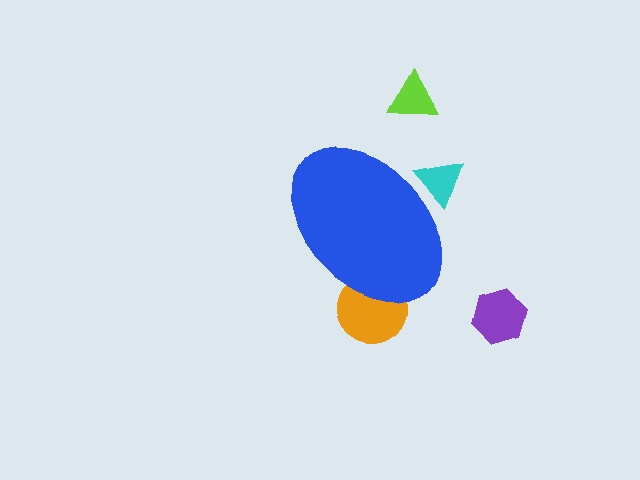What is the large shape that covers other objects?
A blue ellipse.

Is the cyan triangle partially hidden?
Yes, the cyan triangle is partially hidden behind the blue ellipse.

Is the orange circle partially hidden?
Yes, the orange circle is partially hidden behind the blue ellipse.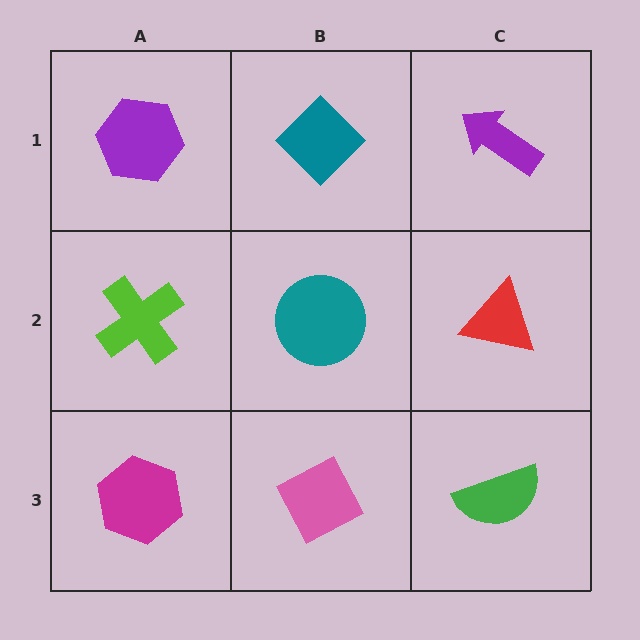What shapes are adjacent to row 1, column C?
A red triangle (row 2, column C), a teal diamond (row 1, column B).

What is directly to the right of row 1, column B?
A purple arrow.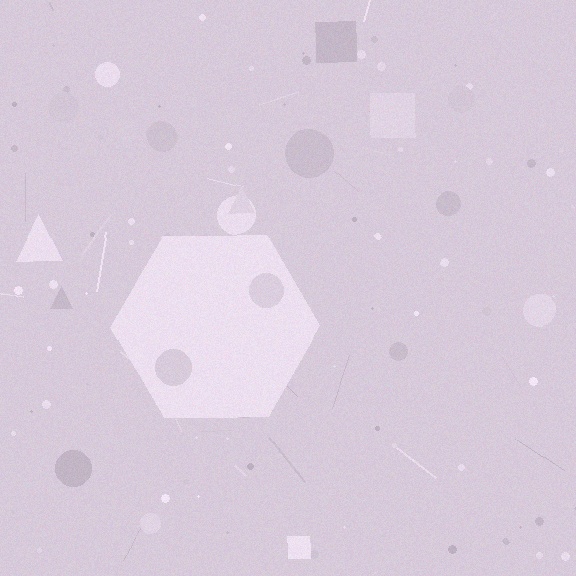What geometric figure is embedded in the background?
A hexagon is embedded in the background.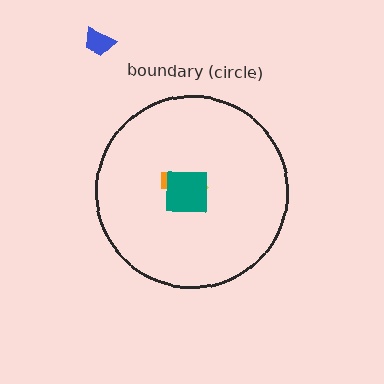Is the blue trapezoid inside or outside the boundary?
Outside.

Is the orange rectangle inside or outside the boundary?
Inside.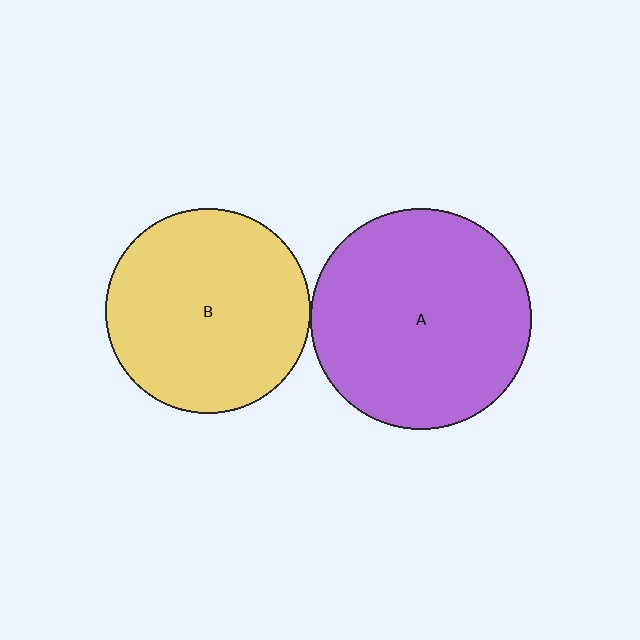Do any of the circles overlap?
No, none of the circles overlap.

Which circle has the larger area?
Circle A (purple).